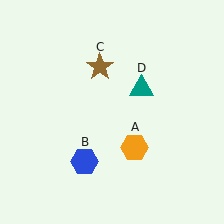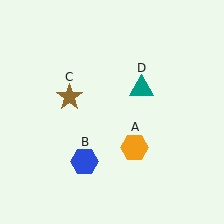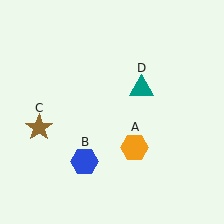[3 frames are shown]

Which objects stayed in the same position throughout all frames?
Orange hexagon (object A) and blue hexagon (object B) and teal triangle (object D) remained stationary.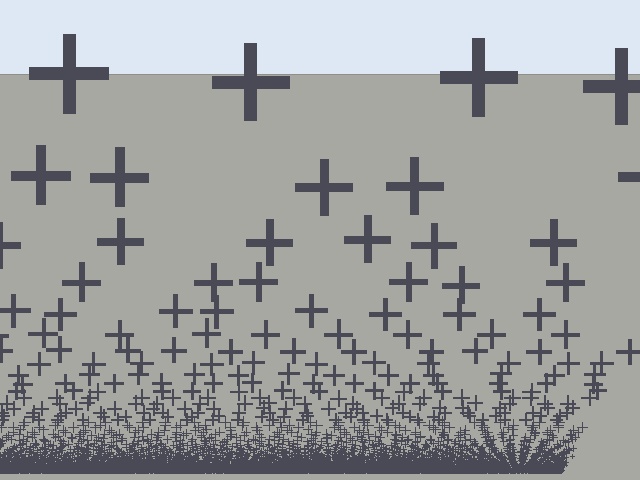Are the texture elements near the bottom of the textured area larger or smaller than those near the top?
Smaller. The gradient is inverted — elements near the bottom are smaller and denser.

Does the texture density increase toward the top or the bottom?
Density increases toward the bottom.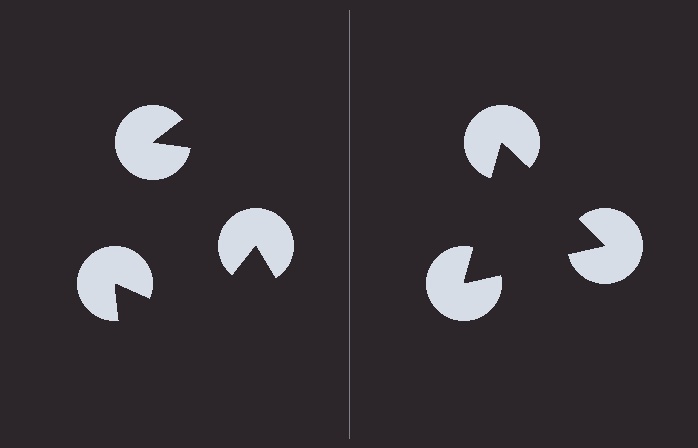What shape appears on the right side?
An illusory triangle.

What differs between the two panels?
The pac-man discs are positioned identically on both sides; only the wedge orientations differ. On the right they align to a triangle; on the left they are misaligned.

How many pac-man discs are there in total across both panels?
6 — 3 on each side.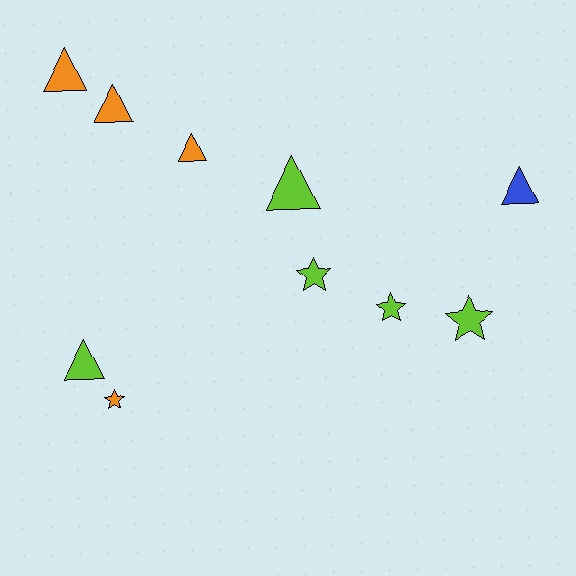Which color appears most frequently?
Lime, with 5 objects.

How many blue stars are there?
There are no blue stars.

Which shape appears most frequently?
Triangle, with 6 objects.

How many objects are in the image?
There are 10 objects.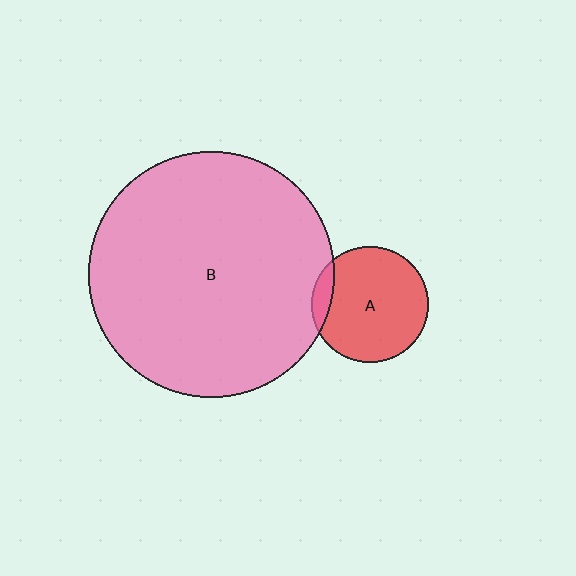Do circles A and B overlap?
Yes.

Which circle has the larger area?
Circle B (pink).